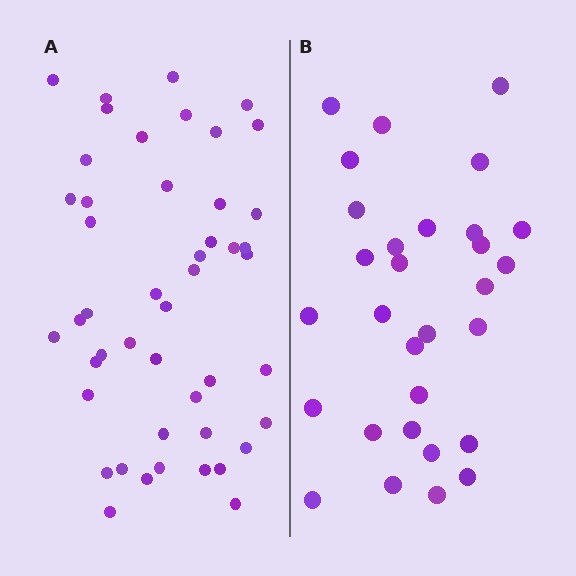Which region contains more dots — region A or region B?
Region A (the left region) has more dots.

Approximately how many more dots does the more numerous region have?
Region A has approximately 15 more dots than region B.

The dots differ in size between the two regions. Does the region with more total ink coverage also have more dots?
No. Region B has more total ink coverage because its dots are larger, but region A actually contains more individual dots. Total area can be misleading — the number of items is what matters here.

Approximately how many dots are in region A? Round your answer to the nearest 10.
About 50 dots. (The exact count is 47, which rounds to 50.)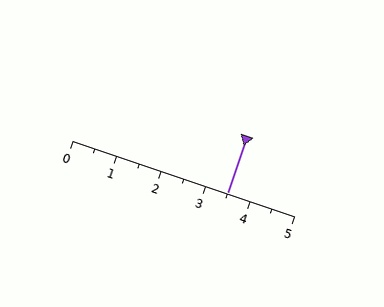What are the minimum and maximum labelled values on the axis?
The axis runs from 0 to 5.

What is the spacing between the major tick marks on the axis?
The major ticks are spaced 1 apart.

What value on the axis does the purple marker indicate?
The marker indicates approximately 3.5.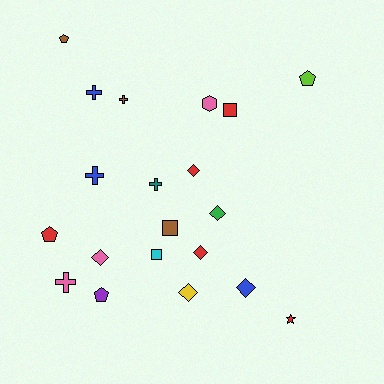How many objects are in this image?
There are 20 objects.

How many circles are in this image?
There are no circles.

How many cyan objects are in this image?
There is 1 cyan object.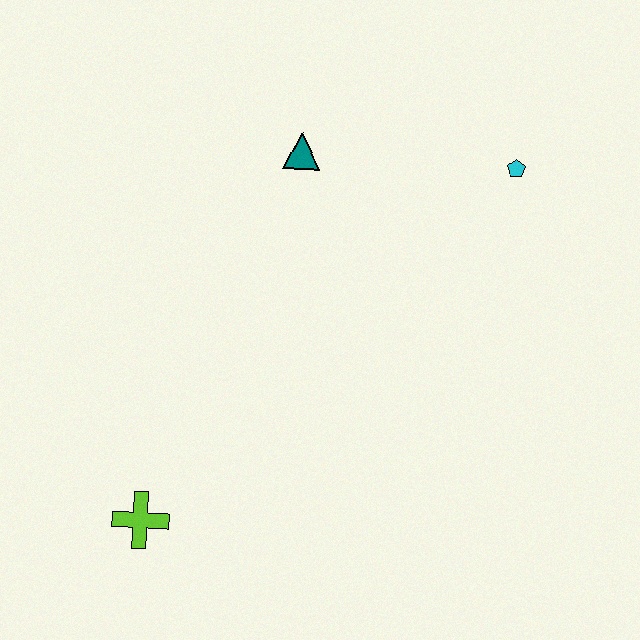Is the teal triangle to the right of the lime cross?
Yes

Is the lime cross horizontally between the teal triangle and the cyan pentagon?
No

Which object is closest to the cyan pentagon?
The teal triangle is closest to the cyan pentagon.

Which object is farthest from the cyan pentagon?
The lime cross is farthest from the cyan pentagon.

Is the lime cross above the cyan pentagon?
No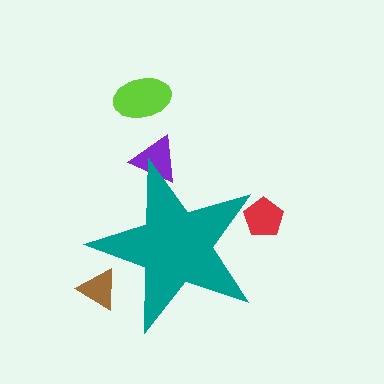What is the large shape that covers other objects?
A teal star.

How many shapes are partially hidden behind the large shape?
3 shapes are partially hidden.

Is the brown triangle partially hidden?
Yes, the brown triangle is partially hidden behind the teal star.